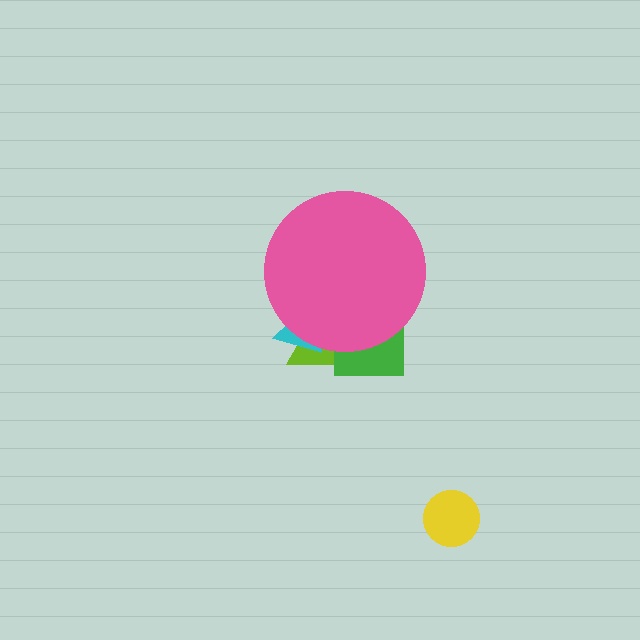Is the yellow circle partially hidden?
No, the yellow circle is fully visible.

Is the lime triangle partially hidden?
Yes, the lime triangle is partially hidden behind the pink circle.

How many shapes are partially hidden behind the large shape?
3 shapes are partially hidden.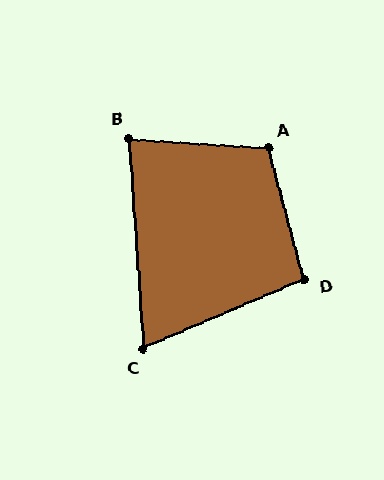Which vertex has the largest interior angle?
A, at approximately 109 degrees.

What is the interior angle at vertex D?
Approximately 98 degrees (obtuse).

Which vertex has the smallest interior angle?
C, at approximately 71 degrees.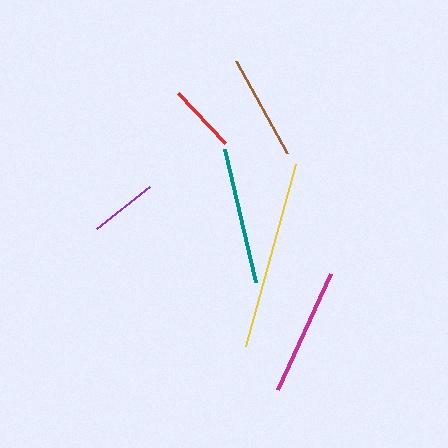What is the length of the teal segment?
The teal segment is approximately 137 pixels long.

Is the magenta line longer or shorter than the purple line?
The magenta line is longer than the purple line.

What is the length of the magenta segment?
The magenta segment is approximately 127 pixels long.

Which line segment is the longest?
The yellow line is the longest at approximately 189 pixels.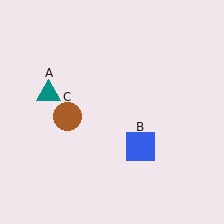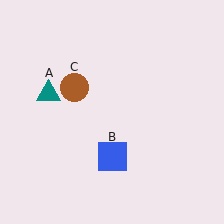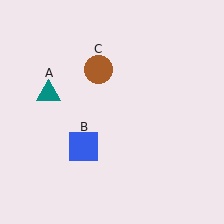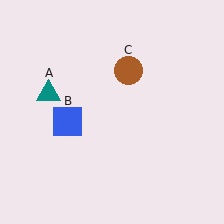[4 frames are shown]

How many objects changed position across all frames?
2 objects changed position: blue square (object B), brown circle (object C).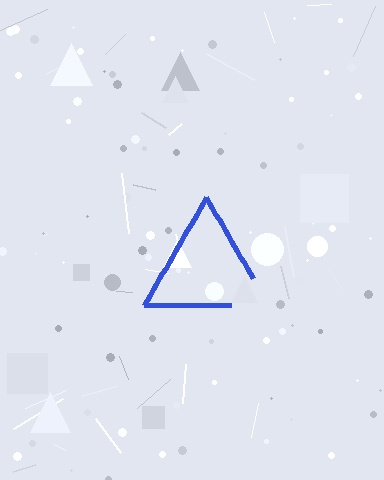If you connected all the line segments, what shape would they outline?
They would outline a triangle.